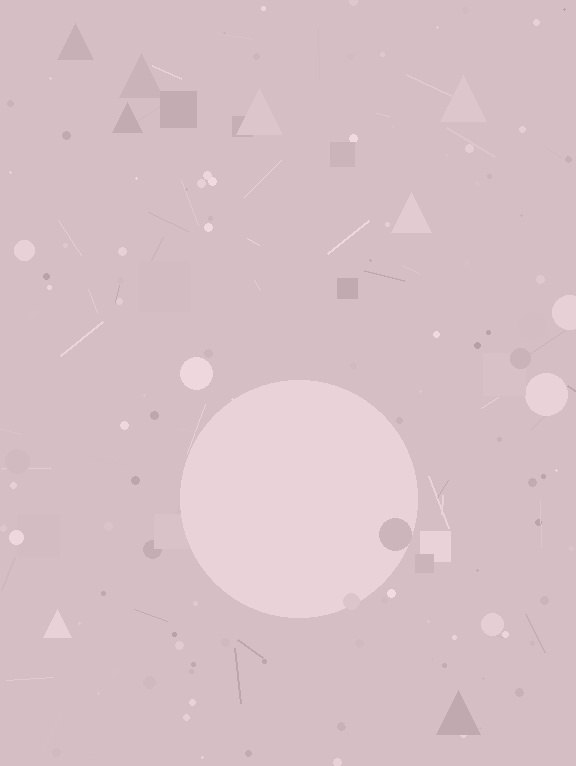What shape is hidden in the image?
A circle is hidden in the image.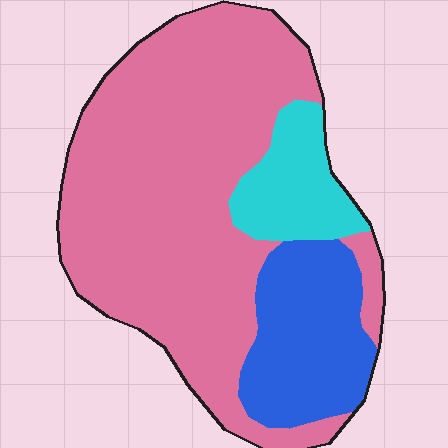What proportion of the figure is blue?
Blue takes up about one fifth (1/5) of the figure.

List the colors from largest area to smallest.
From largest to smallest: pink, blue, cyan.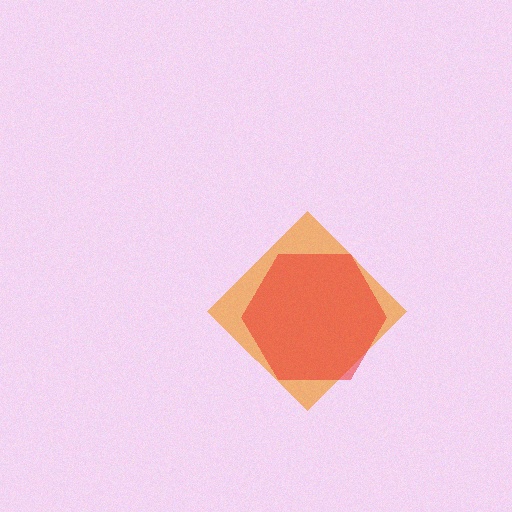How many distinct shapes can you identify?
There are 2 distinct shapes: an orange diamond, a red hexagon.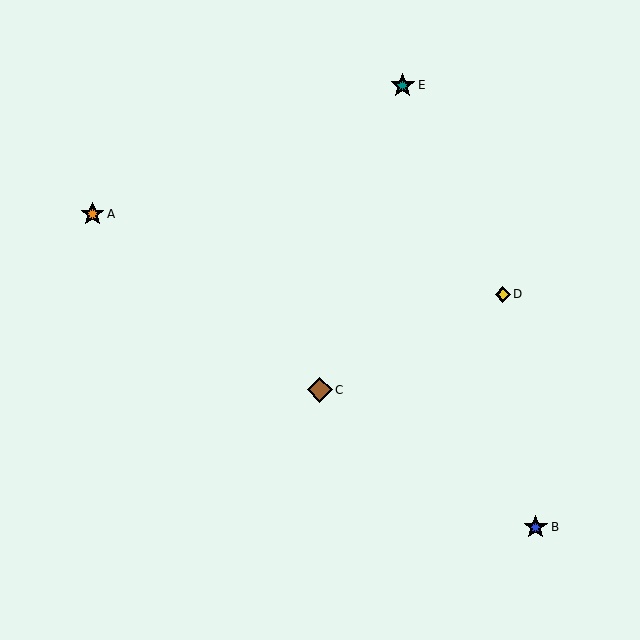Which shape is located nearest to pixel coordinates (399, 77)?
The teal star (labeled E) at (403, 85) is nearest to that location.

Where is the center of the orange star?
The center of the orange star is at (93, 214).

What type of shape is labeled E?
Shape E is a teal star.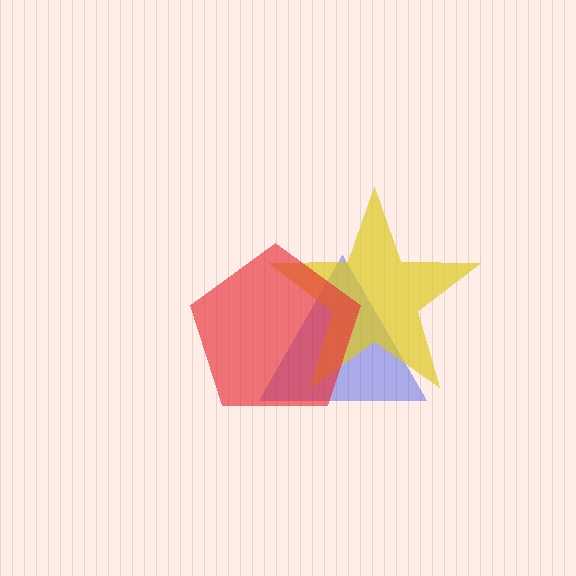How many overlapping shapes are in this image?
There are 3 overlapping shapes in the image.